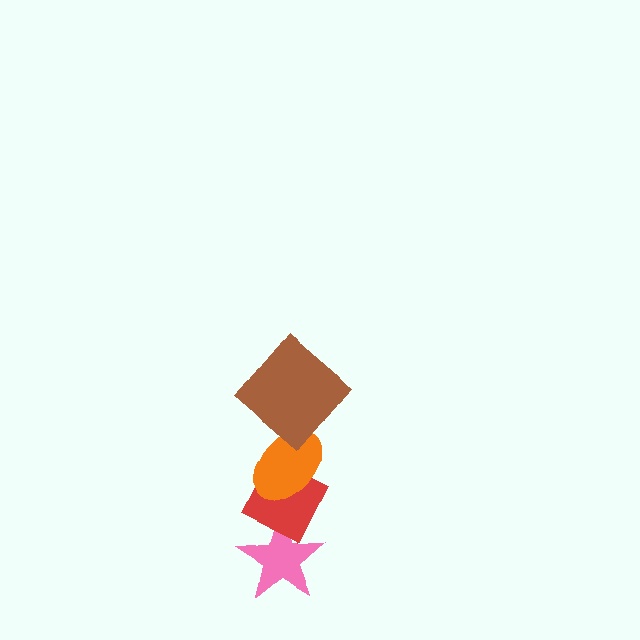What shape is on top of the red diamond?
The orange ellipse is on top of the red diamond.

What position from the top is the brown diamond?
The brown diamond is 1st from the top.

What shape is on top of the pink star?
The red diamond is on top of the pink star.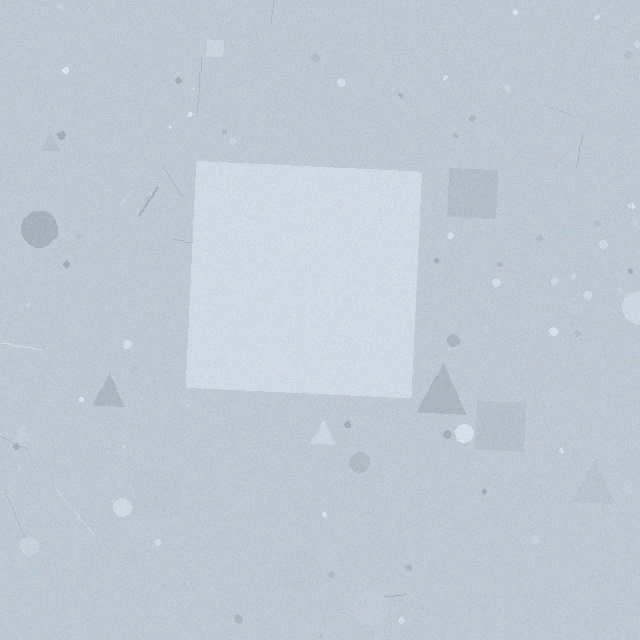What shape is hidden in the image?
A square is hidden in the image.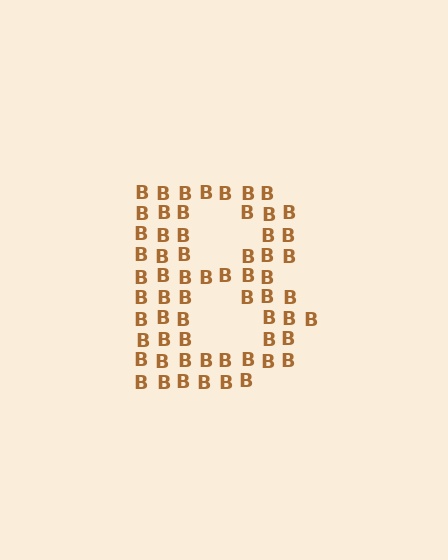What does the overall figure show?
The overall figure shows the letter B.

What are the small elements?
The small elements are letter B's.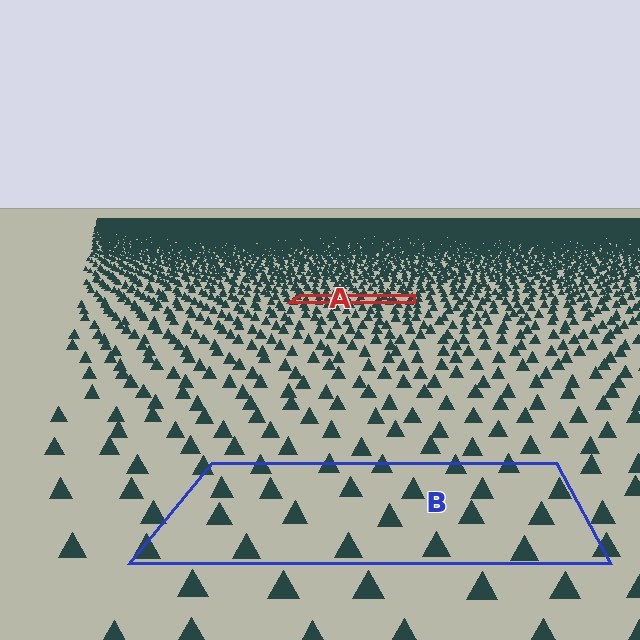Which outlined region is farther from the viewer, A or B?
Region A is farther from the viewer — the texture elements inside it appear smaller and more densely packed.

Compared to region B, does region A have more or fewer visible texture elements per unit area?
Region A has more texture elements per unit area — they are packed more densely because it is farther away.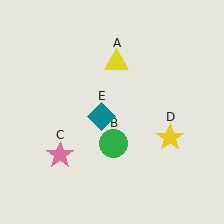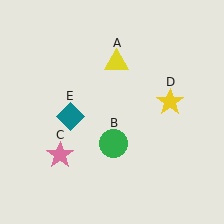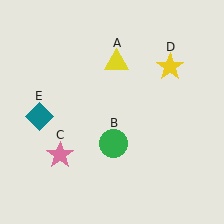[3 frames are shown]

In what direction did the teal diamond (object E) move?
The teal diamond (object E) moved left.